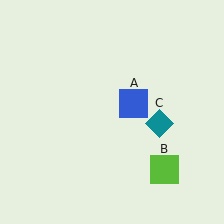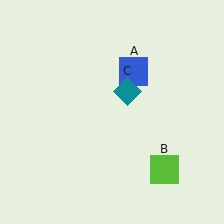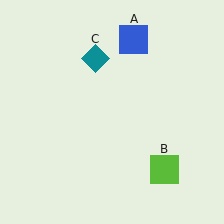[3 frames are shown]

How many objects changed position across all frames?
2 objects changed position: blue square (object A), teal diamond (object C).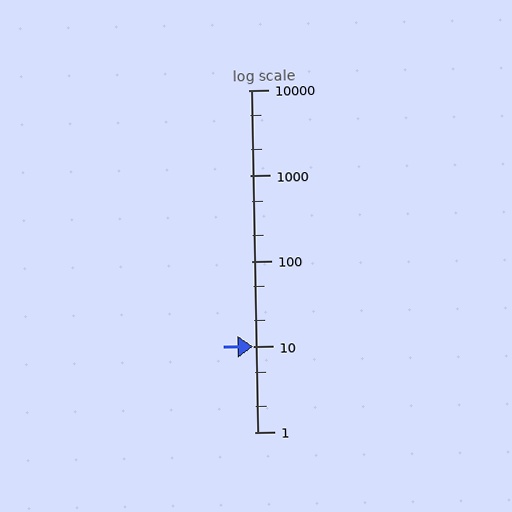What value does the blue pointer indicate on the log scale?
The pointer indicates approximately 10.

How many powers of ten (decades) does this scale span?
The scale spans 4 decades, from 1 to 10000.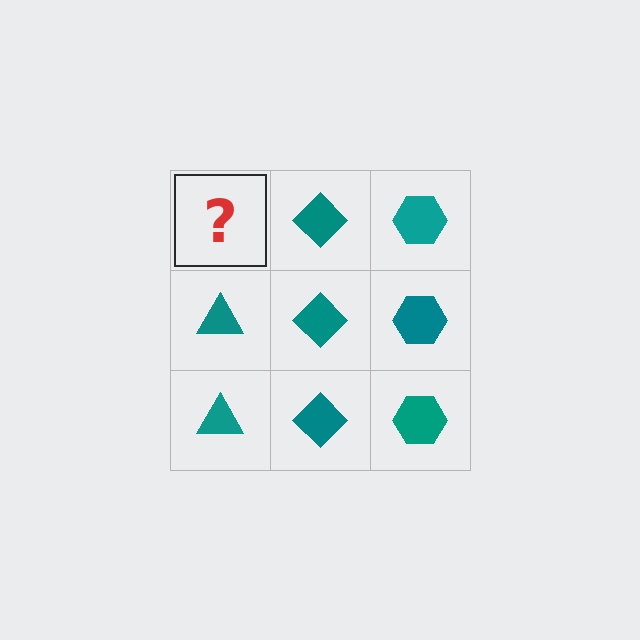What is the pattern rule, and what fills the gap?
The rule is that each column has a consistent shape. The gap should be filled with a teal triangle.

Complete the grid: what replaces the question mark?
The question mark should be replaced with a teal triangle.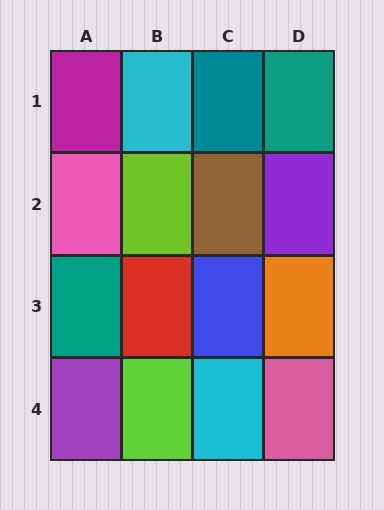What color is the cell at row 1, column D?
Teal.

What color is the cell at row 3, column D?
Orange.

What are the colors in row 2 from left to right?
Pink, lime, brown, purple.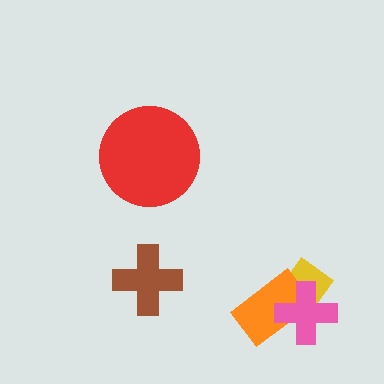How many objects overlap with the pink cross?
2 objects overlap with the pink cross.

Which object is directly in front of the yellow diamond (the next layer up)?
The orange rectangle is directly in front of the yellow diamond.